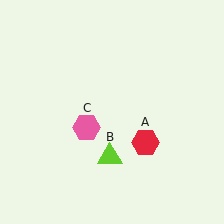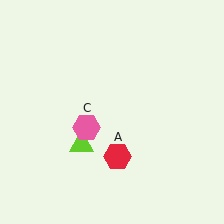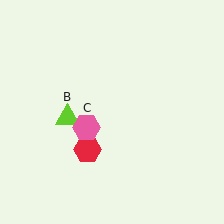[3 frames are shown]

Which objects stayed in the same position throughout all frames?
Pink hexagon (object C) remained stationary.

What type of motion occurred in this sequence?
The red hexagon (object A), lime triangle (object B) rotated clockwise around the center of the scene.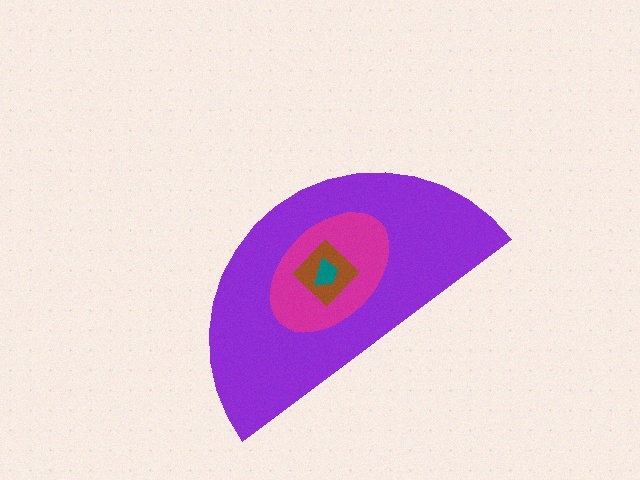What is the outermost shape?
The purple semicircle.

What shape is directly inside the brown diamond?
The teal trapezoid.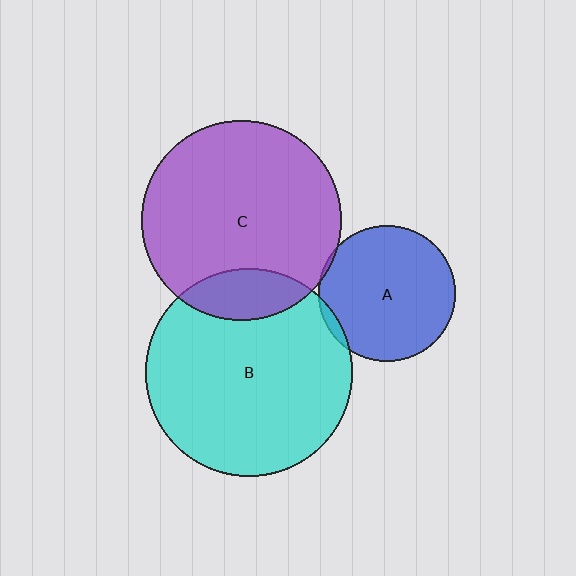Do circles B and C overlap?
Yes.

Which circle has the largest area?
Circle B (cyan).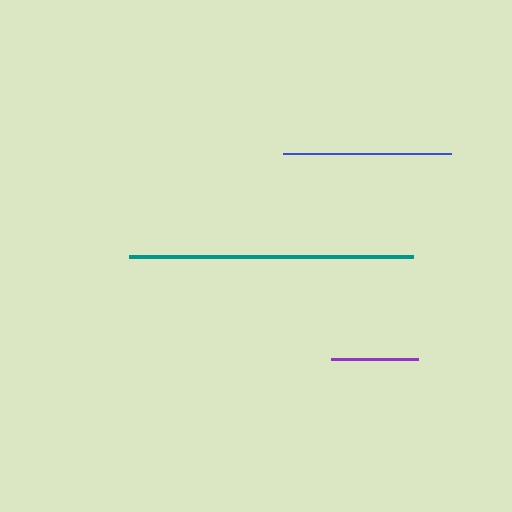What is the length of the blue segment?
The blue segment is approximately 168 pixels long.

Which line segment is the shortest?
The purple line is the shortest at approximately 88 pixels.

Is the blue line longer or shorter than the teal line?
The teal line is longer than the blue line.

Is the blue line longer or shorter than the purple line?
The blue line is longer than the purple line.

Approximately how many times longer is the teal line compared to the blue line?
The teal line is approximately 1.7 times the length of the blue line.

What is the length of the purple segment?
The purple segment is approximately 88 pixels long.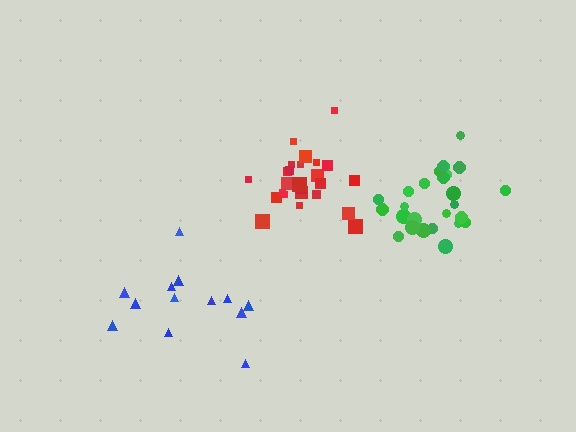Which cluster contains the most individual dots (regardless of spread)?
Green (26).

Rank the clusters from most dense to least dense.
red, green, blue.